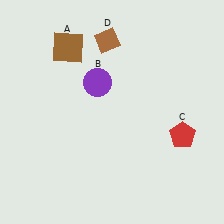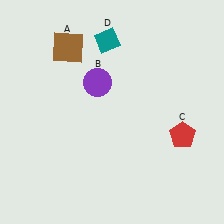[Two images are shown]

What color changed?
The diamond (D) changed from brown in Image 1 to teal in Image 2.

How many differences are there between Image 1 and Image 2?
There is 1 difference between the two images.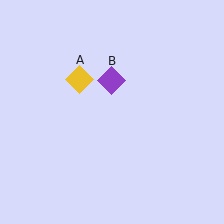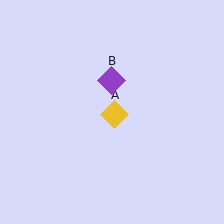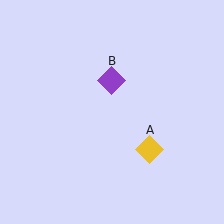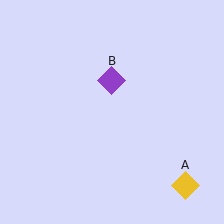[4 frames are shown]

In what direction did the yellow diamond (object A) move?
The yellow diamond (object A) moved down and to the right.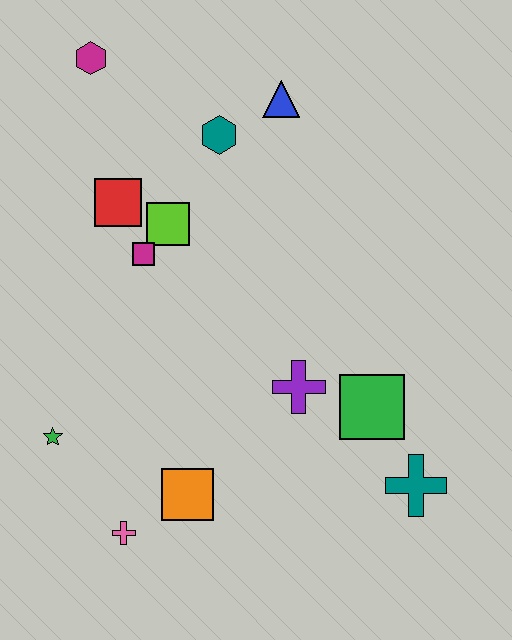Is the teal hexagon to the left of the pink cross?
No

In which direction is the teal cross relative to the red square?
The teal cross is to the right of the red square.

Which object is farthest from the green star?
The blue triangle is farthest from the green star.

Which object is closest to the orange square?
The pink cross is closest to the orange square.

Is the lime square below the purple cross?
No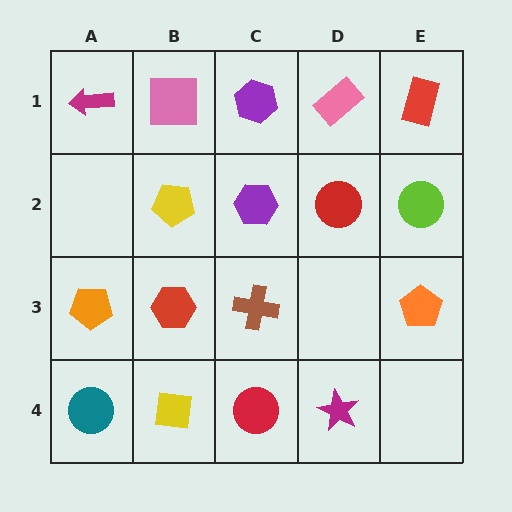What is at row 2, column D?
A red circle.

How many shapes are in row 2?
4 shapes.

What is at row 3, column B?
A red hexagon.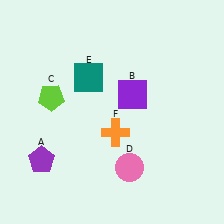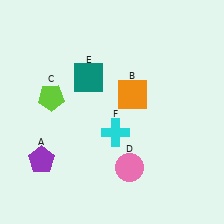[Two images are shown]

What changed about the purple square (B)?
In Image 1, B is purple. In Image 2, it changed to orange.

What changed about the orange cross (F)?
In Image 1, F is orange. In Image 2, it changed to cyan.